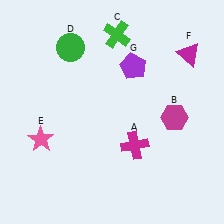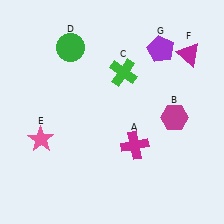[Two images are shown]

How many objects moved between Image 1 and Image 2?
2 objects moved between the two images.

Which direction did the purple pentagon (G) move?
The purple pentagon (G) moved right.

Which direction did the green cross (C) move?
The green cross (C) moved down.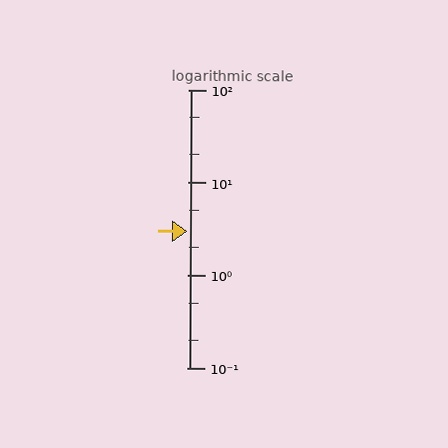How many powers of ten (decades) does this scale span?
The scale spans 3 decades, from 0.1 to 100.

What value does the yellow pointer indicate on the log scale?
The pointer indicates approximately 3.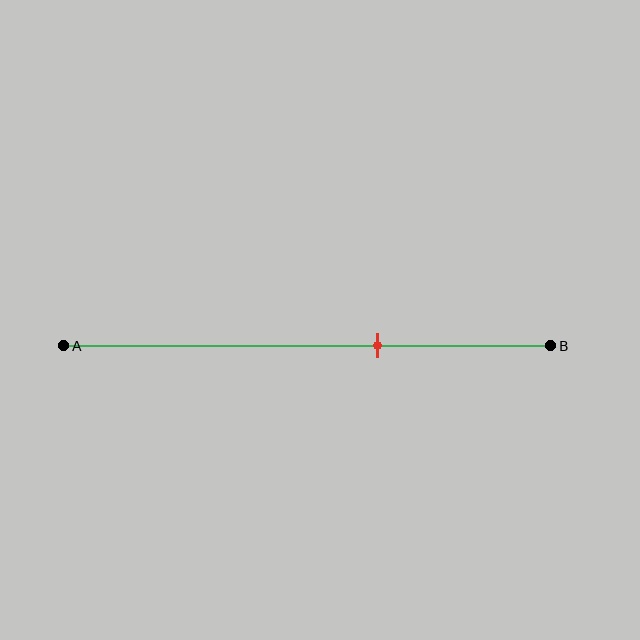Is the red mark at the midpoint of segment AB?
No, the mark is at about 65% from A, not at the 50% midpoint.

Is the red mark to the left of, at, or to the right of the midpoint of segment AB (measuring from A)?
The red mark is to the right of the midpoint of segment AB.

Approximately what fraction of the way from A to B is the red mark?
The red mark is approximately 65% of the way from A to B.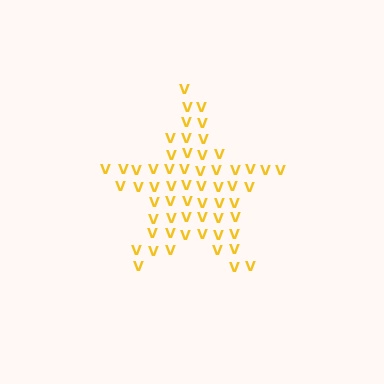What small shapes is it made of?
It is made of small letter V's.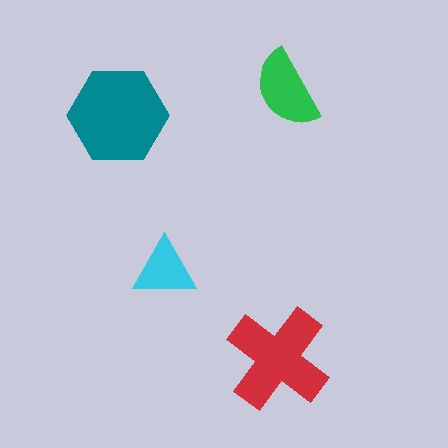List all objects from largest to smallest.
The teal hexagon, the red cross, the green semicircle, the cyan triangle.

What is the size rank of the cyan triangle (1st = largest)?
4th.